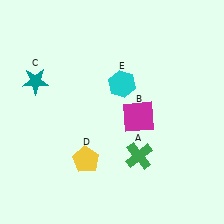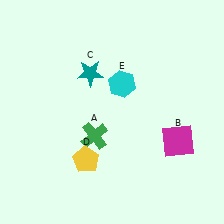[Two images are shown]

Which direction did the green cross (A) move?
The green cross (A) moved left.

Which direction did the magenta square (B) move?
The magenta square (B) moved right.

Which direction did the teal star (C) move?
The teal star (C) moved right.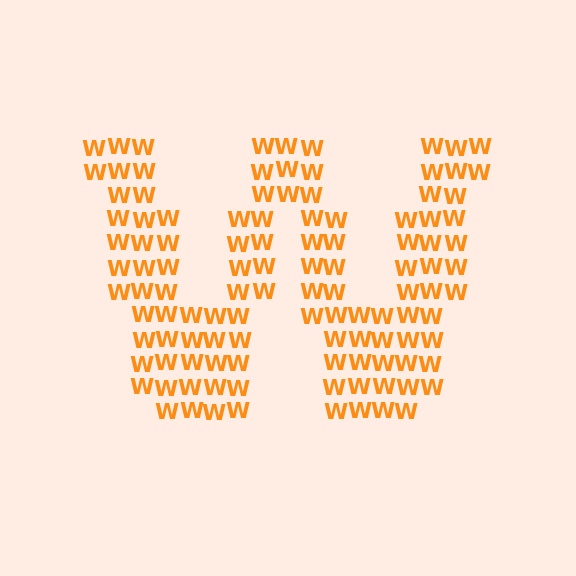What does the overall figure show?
The overall figure shows the letter W.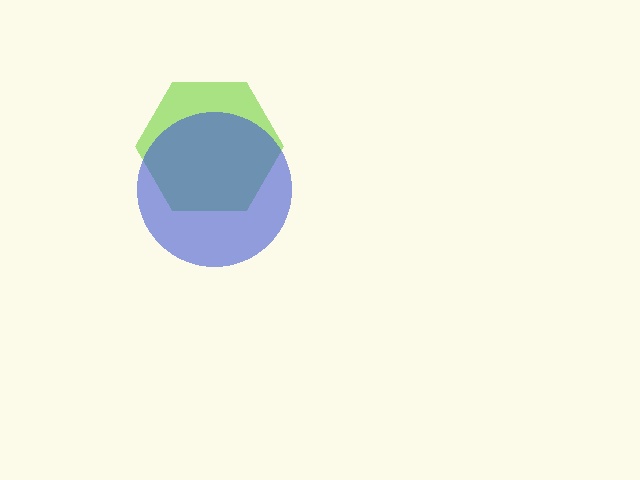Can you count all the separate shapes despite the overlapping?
Yes, there are 2 separate shapes.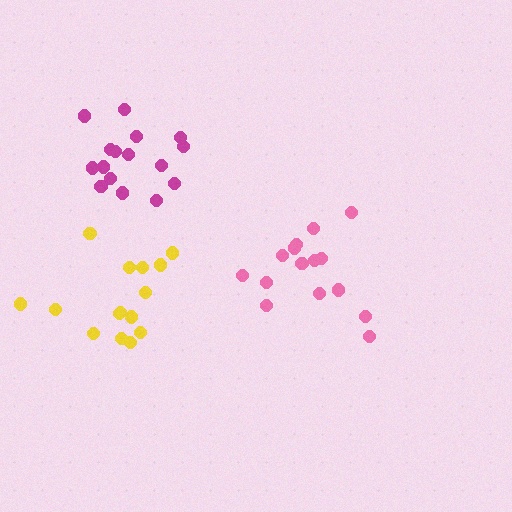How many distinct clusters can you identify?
There are 3 distinct clusters.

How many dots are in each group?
Group 1: 16 dots, Group 2: 15 dots, Group 3: 15 dots (46 total).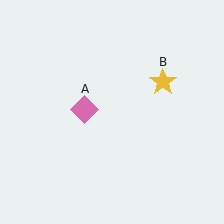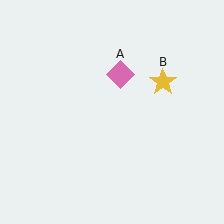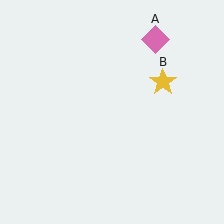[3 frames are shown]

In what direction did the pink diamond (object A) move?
The pink diamond (object A) moved up and to the right.